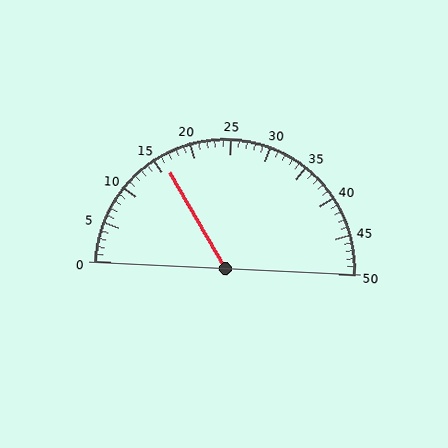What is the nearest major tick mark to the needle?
The nearest major tick mark is 15.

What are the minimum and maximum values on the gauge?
The gauge ranges from 0 to 50.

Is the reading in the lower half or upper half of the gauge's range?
The reading is in the lower half of the range (0 to 50).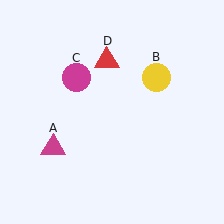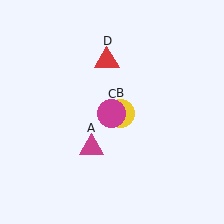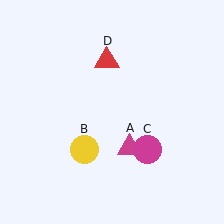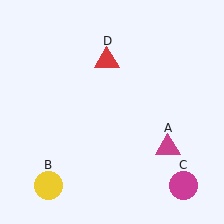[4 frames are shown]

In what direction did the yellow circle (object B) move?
The yellow circle (object B) moved down and to the left.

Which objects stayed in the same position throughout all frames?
Red triangle (object D) remained stationary.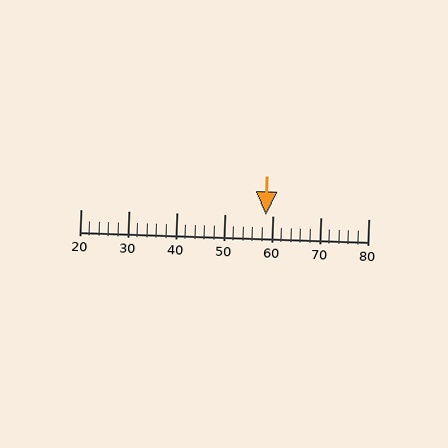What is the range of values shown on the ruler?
The ruler shows values from 20 to 80.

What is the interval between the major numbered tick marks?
The major tick marks are spaced 10 units apart.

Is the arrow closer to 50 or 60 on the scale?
The arrow is closer to 60.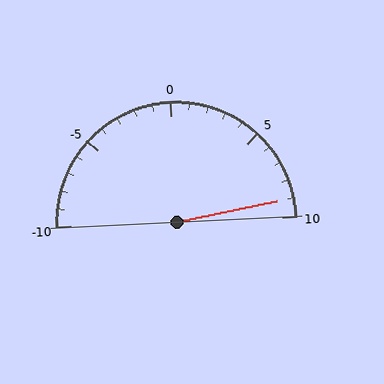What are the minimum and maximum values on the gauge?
The gauge ranges from -10 to 10.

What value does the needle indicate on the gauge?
The needle indicates approximately 9.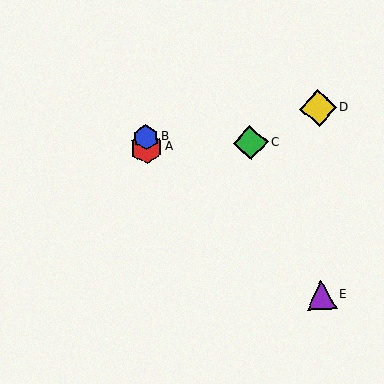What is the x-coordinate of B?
Object B is at x≈146.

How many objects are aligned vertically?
2 objects (A, B) are aligned vertically.